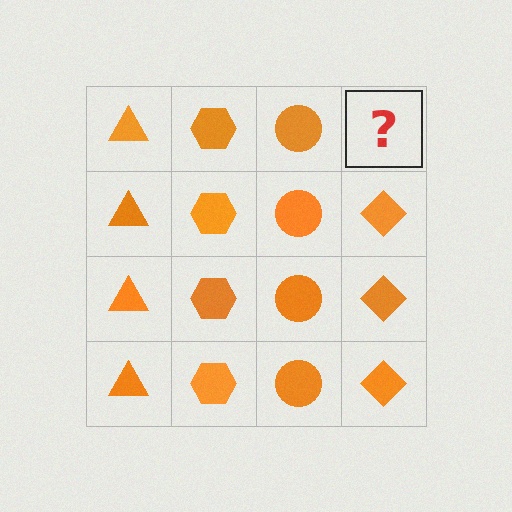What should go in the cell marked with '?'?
The missing cell should contain an orange diamond.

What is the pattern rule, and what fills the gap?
The rule is that each column has a consistent shape. The gap should be filled with an orange diamond.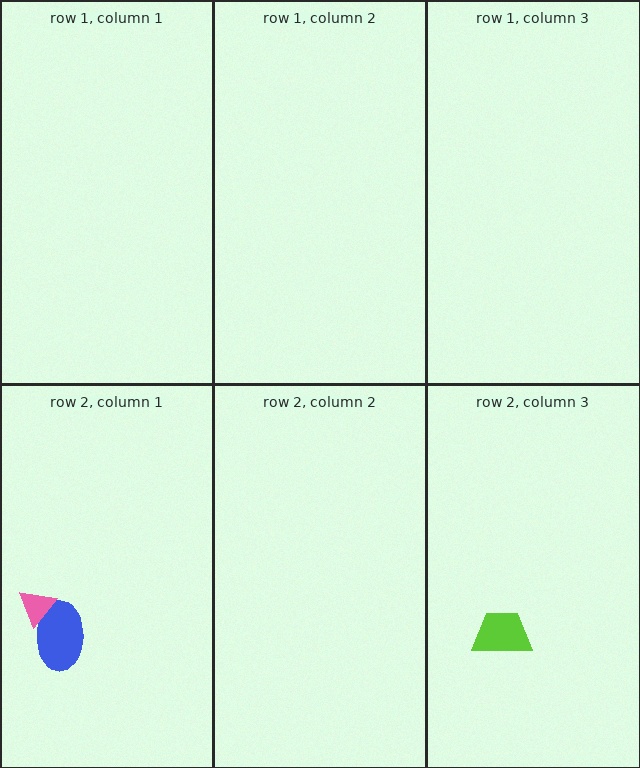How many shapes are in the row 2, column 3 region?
1.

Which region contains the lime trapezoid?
The row 2, column 3 region.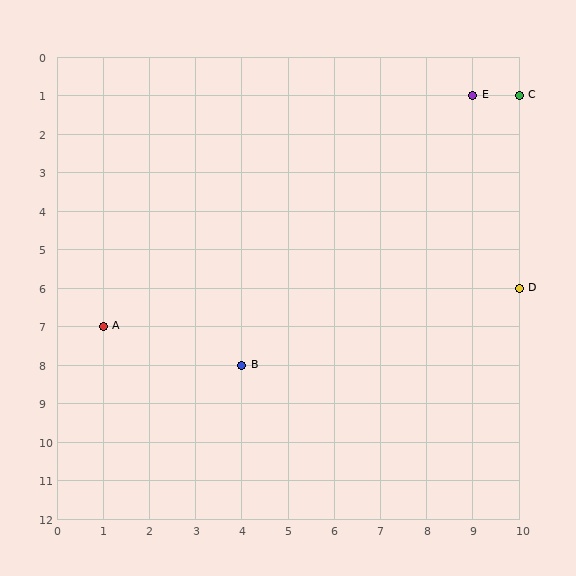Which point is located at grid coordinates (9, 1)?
Point E is at (9, 1).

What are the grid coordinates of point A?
Point A is at grid coordinates (1, 7).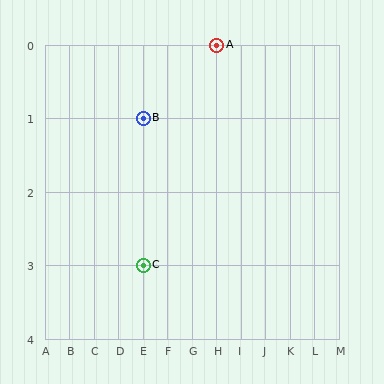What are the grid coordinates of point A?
Point A is at grid coordinates (H, 0).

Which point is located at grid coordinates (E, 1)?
Point B is at (E, 1).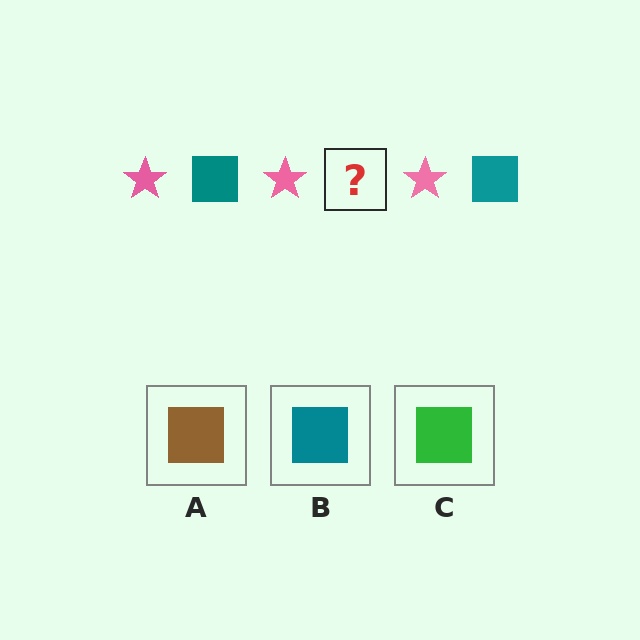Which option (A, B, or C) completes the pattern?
B.